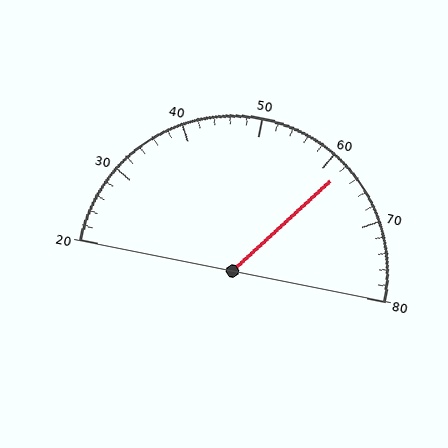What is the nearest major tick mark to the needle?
The nearest major tick mark is 60.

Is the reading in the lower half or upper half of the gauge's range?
The reading is in the upper half of the range (20 to 80).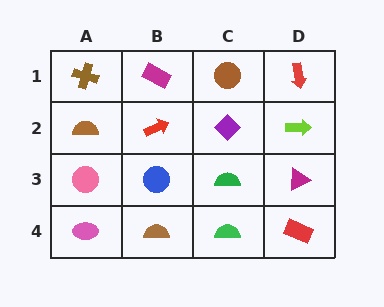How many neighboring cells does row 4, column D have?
2.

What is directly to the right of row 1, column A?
A magenta rectangle.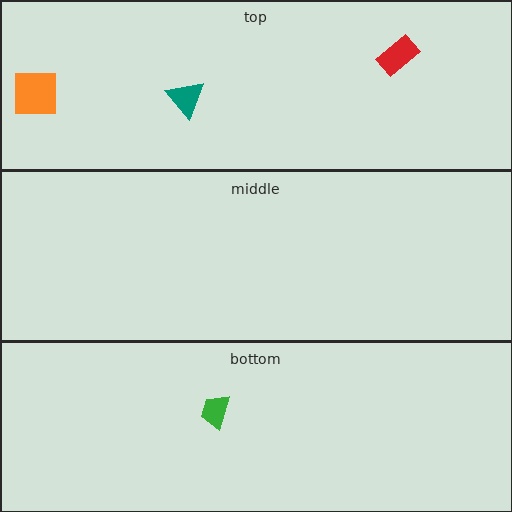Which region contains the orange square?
The top region.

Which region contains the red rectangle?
The top region.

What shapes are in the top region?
The red rectangle, the teal triangle, the orange square.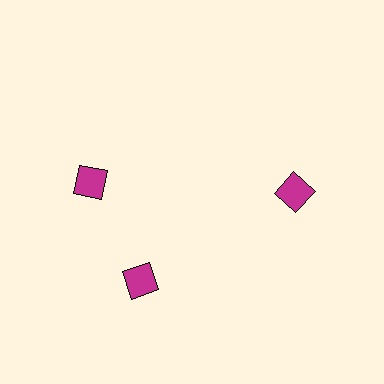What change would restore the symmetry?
The symmetry would be restored by rotating it back into even spacing with its neighbors so that all 3 diamonds sit at equal angles and equal distance from the center.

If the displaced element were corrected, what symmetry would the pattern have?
It would have 3-fold rotational symmetry — the pattern would map onto itself every 120 degrees.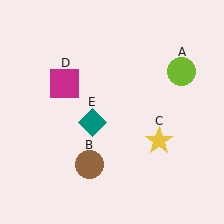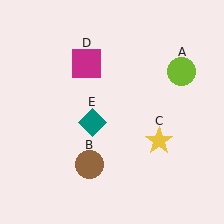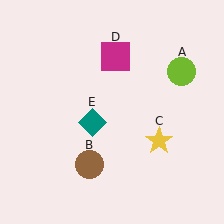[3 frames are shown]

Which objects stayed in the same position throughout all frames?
Lime circle (object A) and brown circle (object B) and yellow star (object C) and teal diamond (object E) remained stationary.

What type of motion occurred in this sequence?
The magenta square (object D) rotated clockwise around the center of the scene.